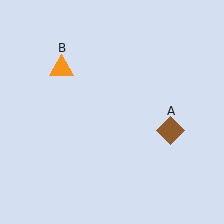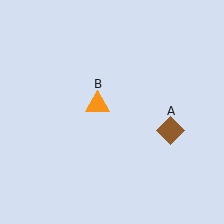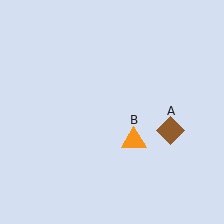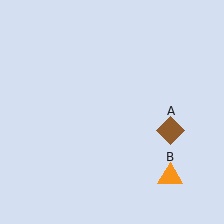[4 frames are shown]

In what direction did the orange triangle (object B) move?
The orange triangle (object B) moved down and to the right.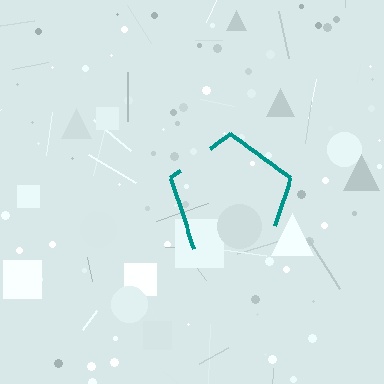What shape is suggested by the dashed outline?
The dashed outline suggests a pentagon.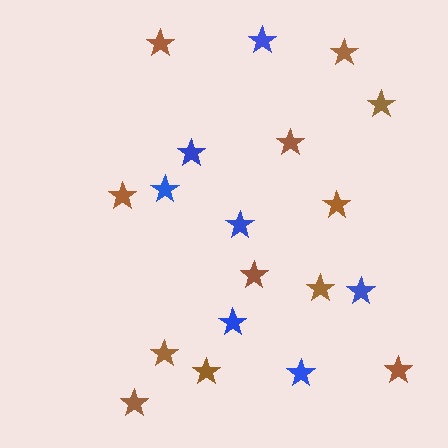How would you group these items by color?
There are 2 groups: one group of blue stars (7) and one group of brown stars (12).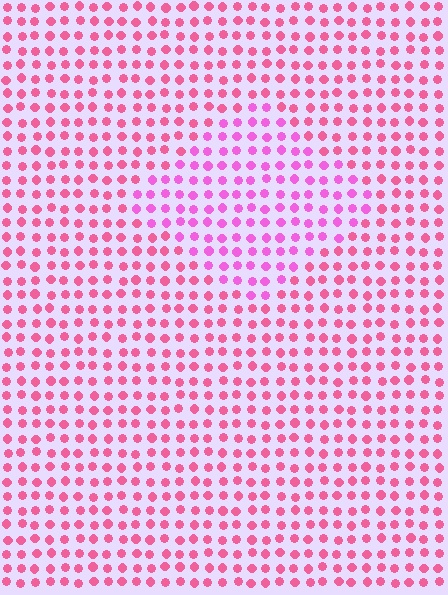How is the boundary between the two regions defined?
The boundary is defined purely by a slight shift in hue (about 28 degrees). Spacing, size, and orientation are identical on both sides.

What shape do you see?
I see a diamond.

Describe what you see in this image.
The image is filled with small pink elements in a uniform arrangement. A diamond-shaped region is visible where the elements are tinted to a slightly different hue, forming a subtle color boundary.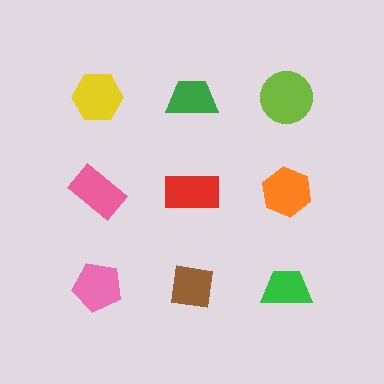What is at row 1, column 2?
A green trapezoid.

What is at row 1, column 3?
A lime circle.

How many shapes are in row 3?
3 shapes.